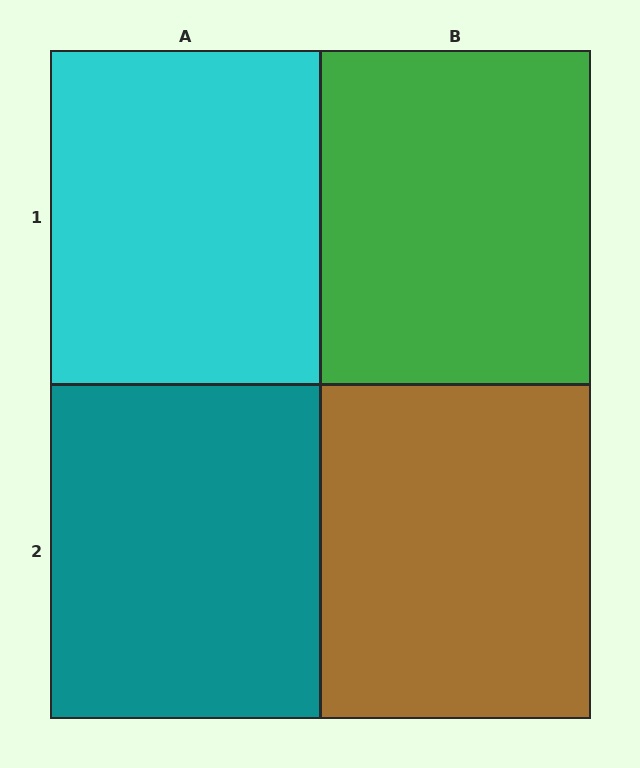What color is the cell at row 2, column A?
Teal.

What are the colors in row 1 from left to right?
Cyan, green.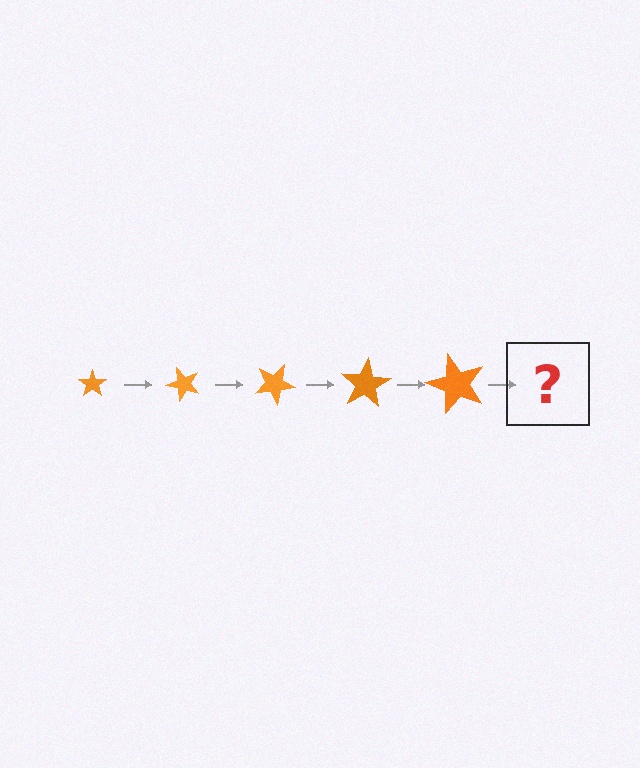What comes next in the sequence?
The next element should be a star, larger than the previous one and rotated 250 degrees from the start.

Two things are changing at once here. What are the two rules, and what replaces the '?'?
The two rules are that the star grows larger each step and it rotates 50 degrees each step. The '?' should be a star, larger than the previous one and rotated 250 degrees from the start.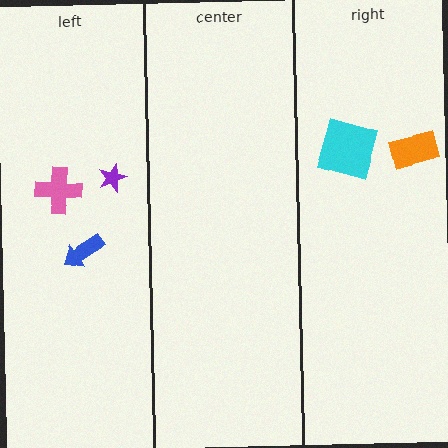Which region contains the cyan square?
The right region.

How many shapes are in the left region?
3.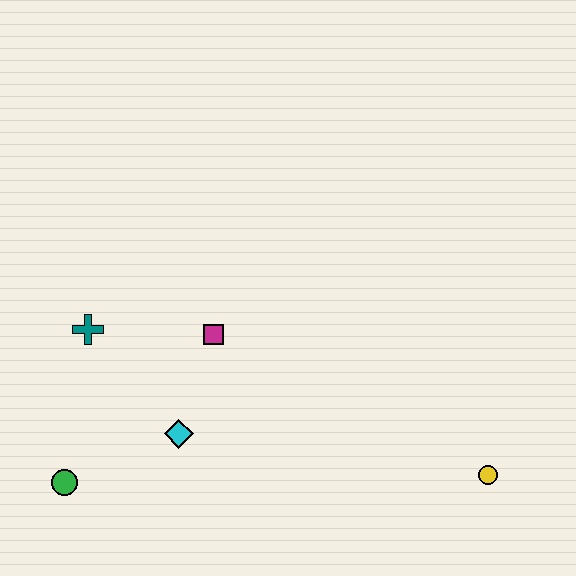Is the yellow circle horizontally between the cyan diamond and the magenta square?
No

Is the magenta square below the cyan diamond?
No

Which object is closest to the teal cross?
The magenta square is closest to the teal cross.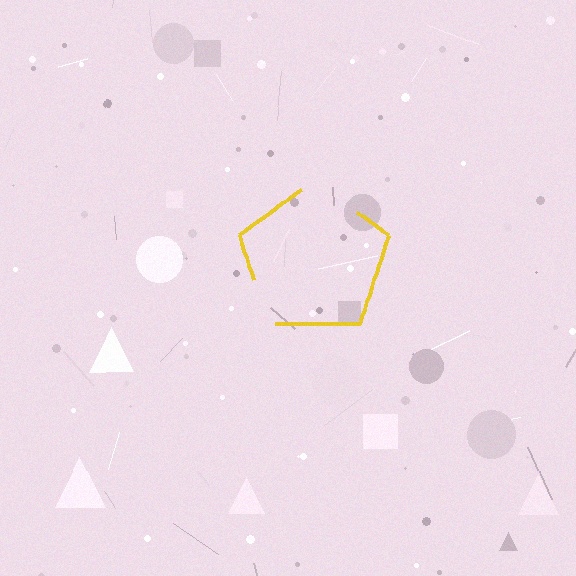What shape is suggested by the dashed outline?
The dashed outline suggests a pentagon.